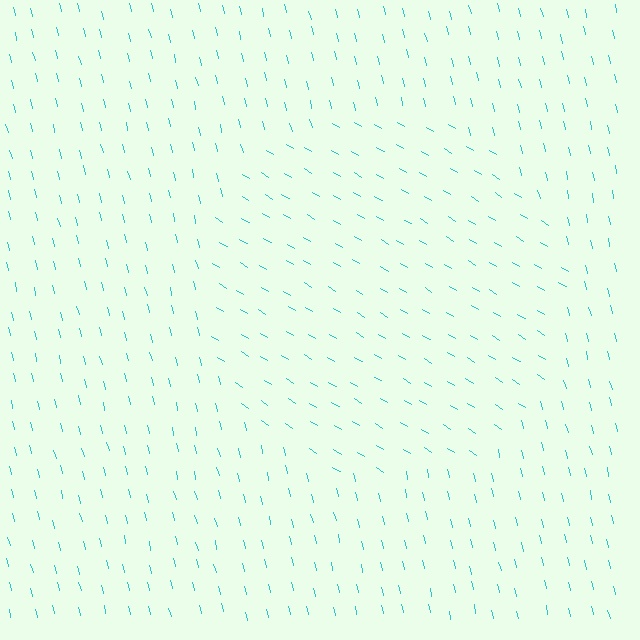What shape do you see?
I see a circle.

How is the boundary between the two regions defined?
The boundary is defined purely by a change in line orientation (approximately 45 degrees difference). All lines are the same color and thickness.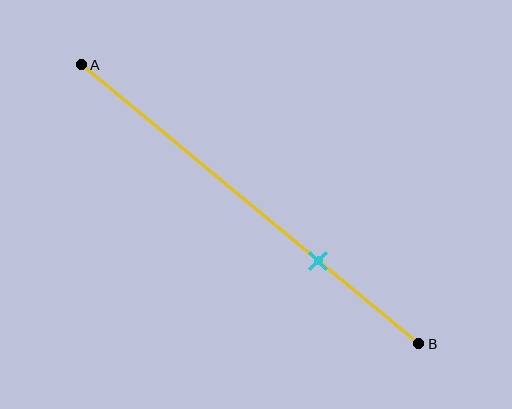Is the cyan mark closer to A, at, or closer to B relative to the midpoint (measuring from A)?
The cyan mark is closer to point B than the midpoint of segment AB.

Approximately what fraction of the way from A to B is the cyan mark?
The cyan mark is approximately 70% of the way from A to B.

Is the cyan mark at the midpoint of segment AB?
No, the mark is at about 70% from A, not at the 50% midpoint.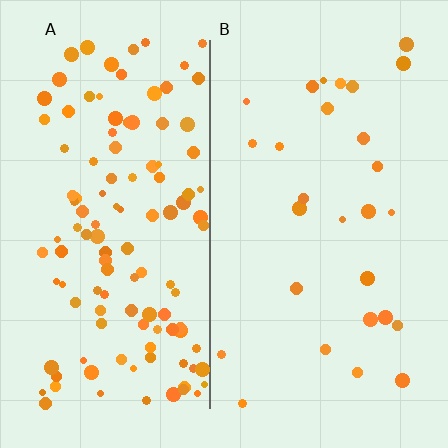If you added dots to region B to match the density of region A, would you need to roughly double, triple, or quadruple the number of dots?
Approximately quadruple.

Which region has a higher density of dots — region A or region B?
A (the left).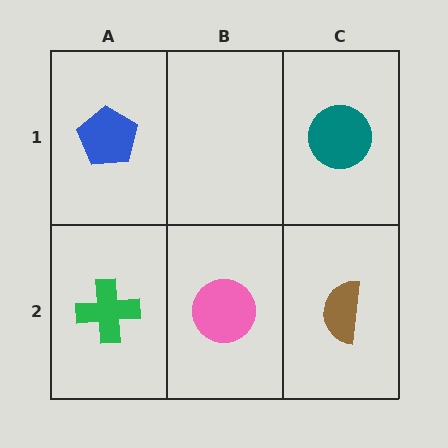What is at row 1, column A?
A blue pentagon.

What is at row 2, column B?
A pink circle.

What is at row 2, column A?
A green cross.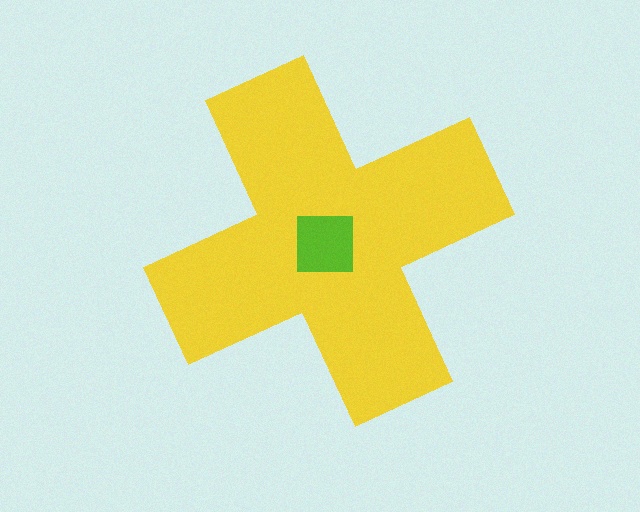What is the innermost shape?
The lime square.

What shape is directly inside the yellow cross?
The lime square.